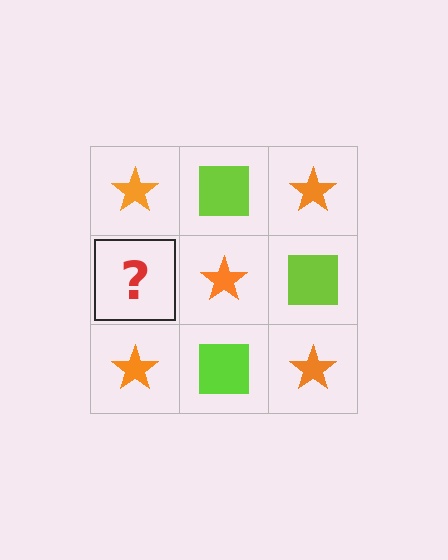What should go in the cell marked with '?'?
The missing cell should contain a lime square.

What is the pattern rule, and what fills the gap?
The rule is that it alternates orange star and lime square in a checkerboard pattern. The gap should be filled with a lime square.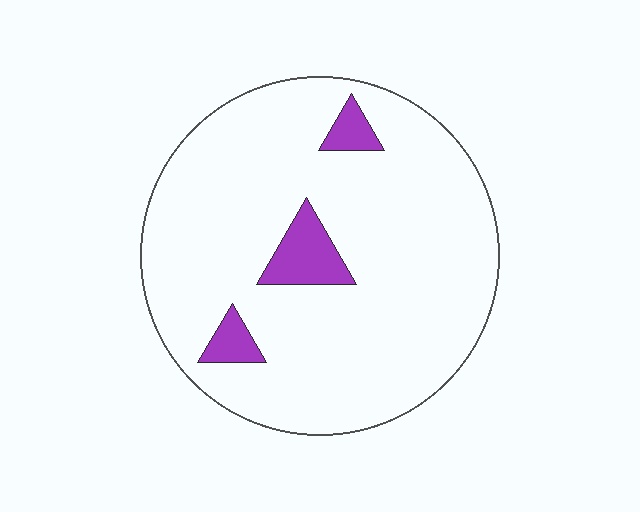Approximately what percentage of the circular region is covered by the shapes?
Approximately 10%.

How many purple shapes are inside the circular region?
3.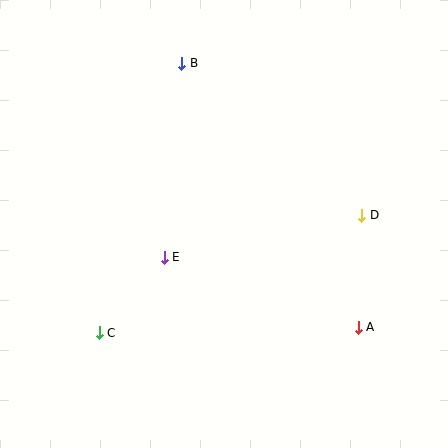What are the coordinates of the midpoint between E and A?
The midpoint between E and A is at (261, 292).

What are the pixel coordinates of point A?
Point A is at (358, 327).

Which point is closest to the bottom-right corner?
Point A is closest to the bottom-right corner.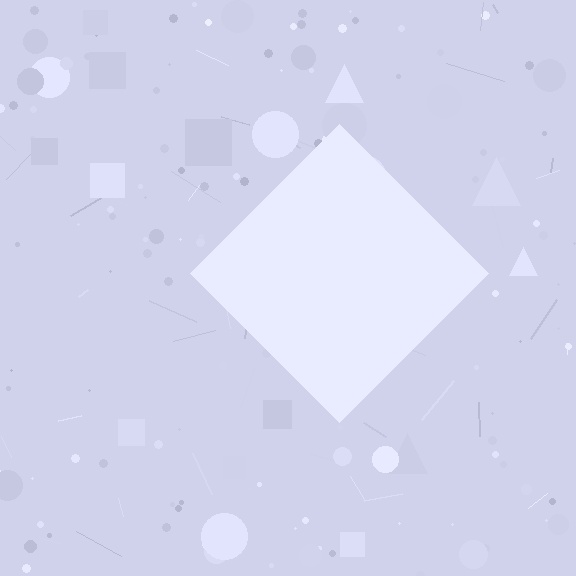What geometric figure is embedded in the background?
A diamond is embedded in the background.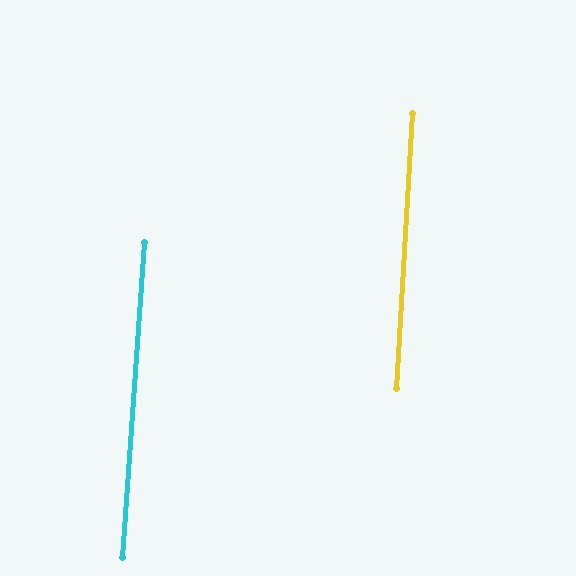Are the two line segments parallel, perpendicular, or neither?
Parallel — their directions differ by only 0.7°.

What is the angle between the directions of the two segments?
Approximately 1 degree.